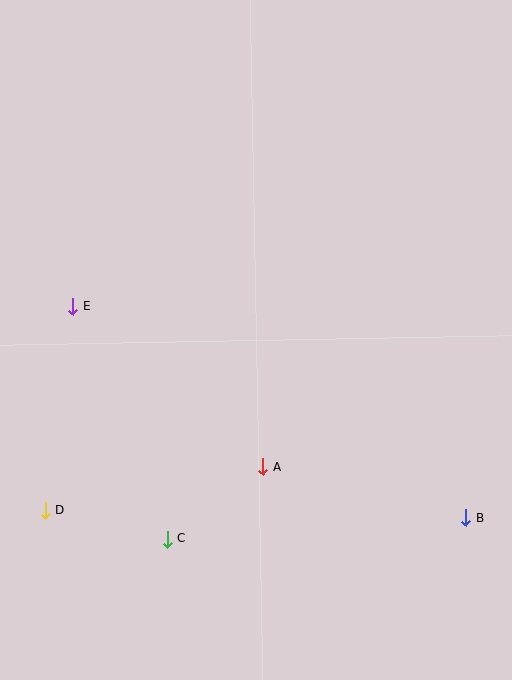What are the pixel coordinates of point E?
Point E is at (73, 307).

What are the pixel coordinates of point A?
Point A is at (263, 467).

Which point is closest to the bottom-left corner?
Point D is closest to the bottom-left corner.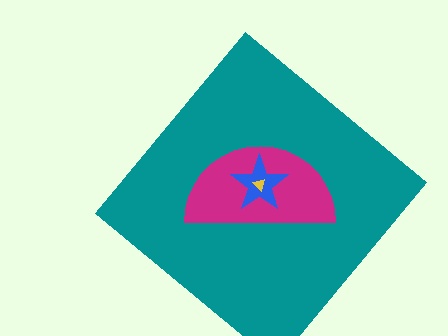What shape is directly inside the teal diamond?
The magenta semicircle.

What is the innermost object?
The yellow triangle.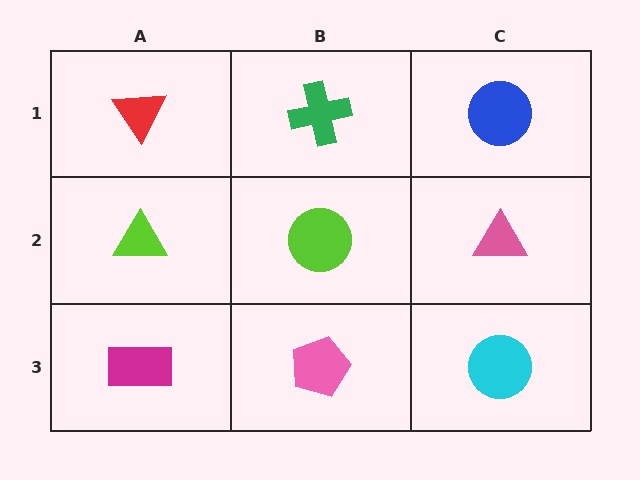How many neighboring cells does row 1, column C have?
2.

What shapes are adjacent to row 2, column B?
A green cross (row 1, column B), a pink pentagon (row 3, column B), a lime triangle (row 2, column A), a pink triangle (row 2, column C).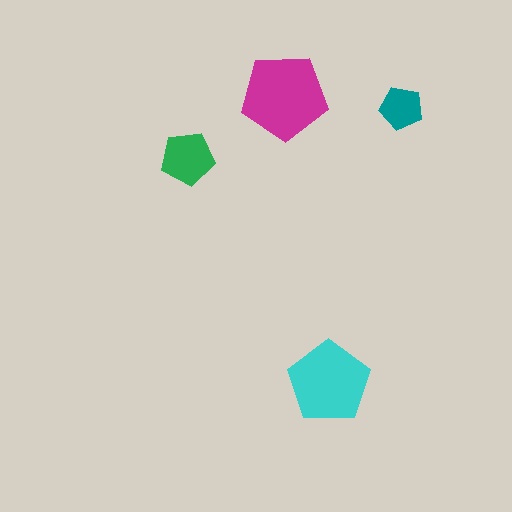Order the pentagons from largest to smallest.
the magenta one, the cyan one, the green one, the teal one.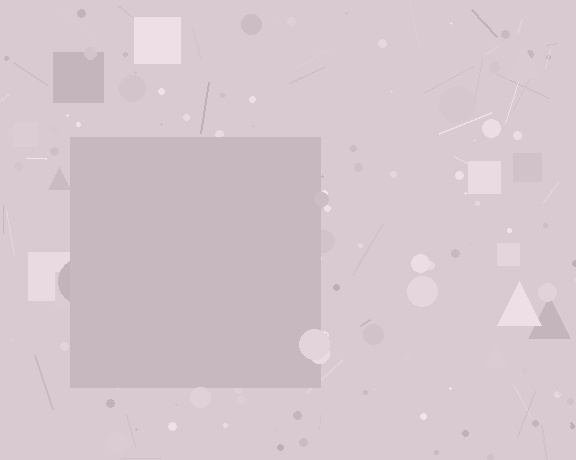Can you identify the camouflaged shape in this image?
The camouflaged shape is a square.